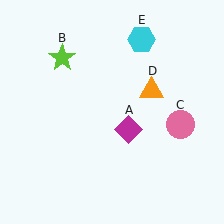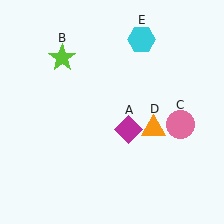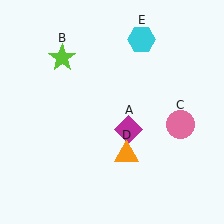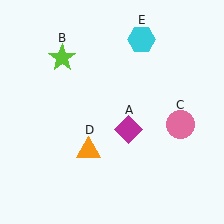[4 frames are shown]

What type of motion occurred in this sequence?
The orange triangle (object D) rotated clockwise around the center of the scene.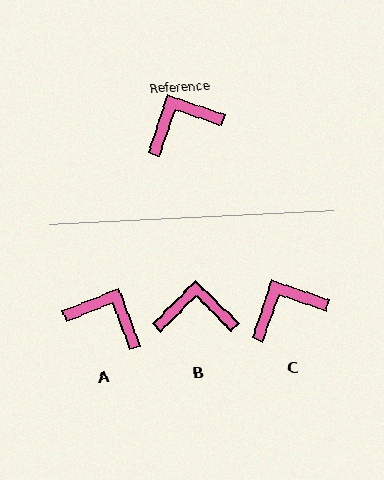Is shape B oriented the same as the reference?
No, it is off by about 26 degrees.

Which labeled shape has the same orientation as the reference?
C.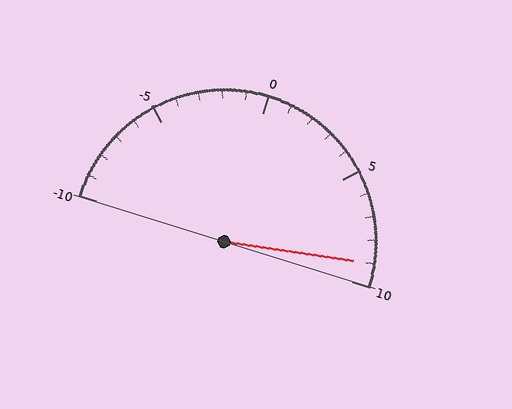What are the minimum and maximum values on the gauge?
The gauge ranges from -10 to 10.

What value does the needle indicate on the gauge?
The needle indicates approximately 9.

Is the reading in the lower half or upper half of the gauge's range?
The reading is in the upper half of the range (-10 to 10).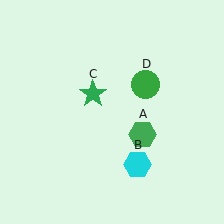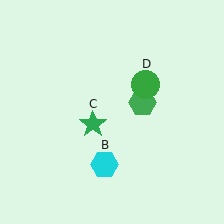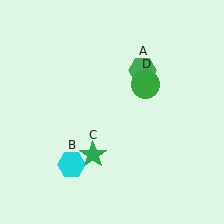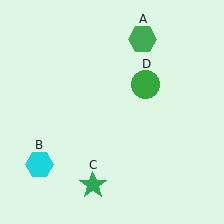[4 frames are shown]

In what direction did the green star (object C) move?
The green star (object C) moved down.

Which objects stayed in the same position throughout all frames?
Green circle (object D) remained stationary.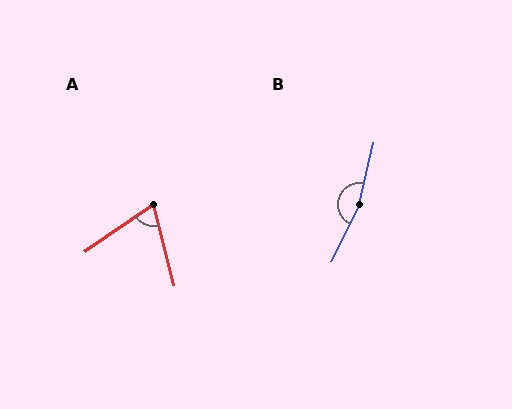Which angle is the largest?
B, at approximately 166 degrees.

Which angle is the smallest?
A, at approximately 70 degrees.